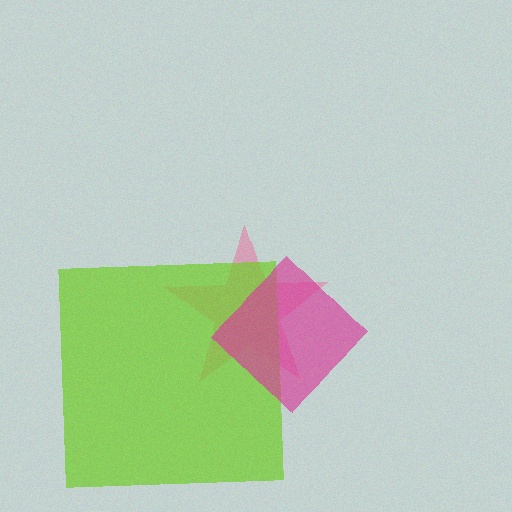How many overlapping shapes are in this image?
There are 3 overlapping shapes in the image.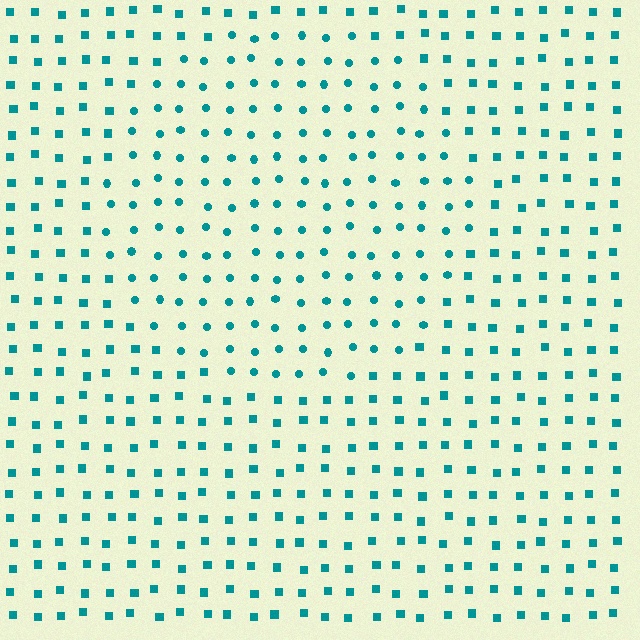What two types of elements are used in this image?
The image uses circles inside the circle region and squares outside it.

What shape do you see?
I see a circle.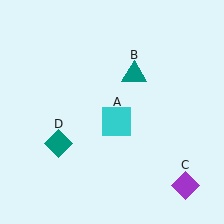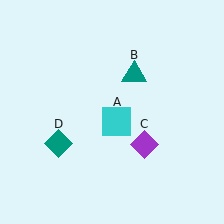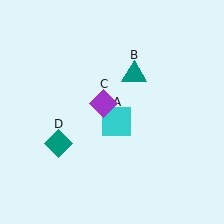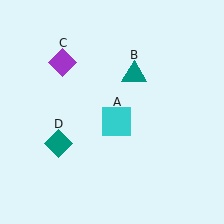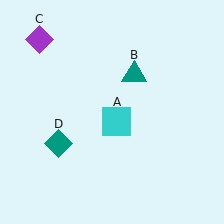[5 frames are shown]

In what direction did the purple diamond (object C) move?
The purple diamond (object C) moved up and to the left.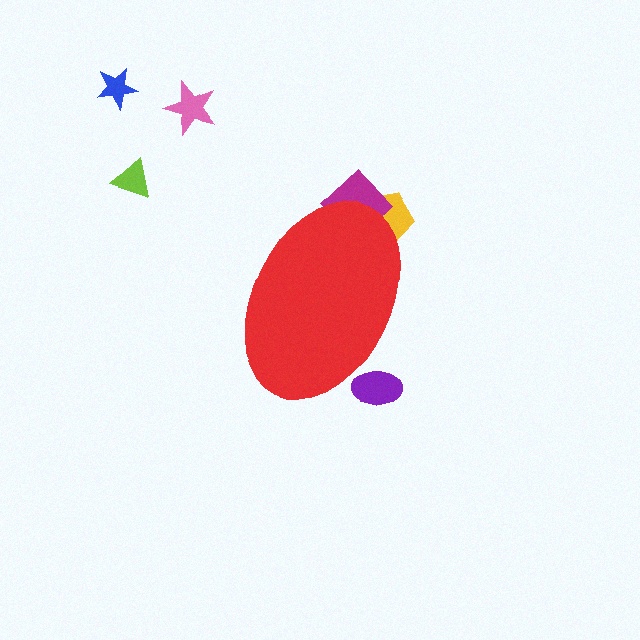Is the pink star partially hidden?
No, the pink star is fully visible.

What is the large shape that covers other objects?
A red ellipse.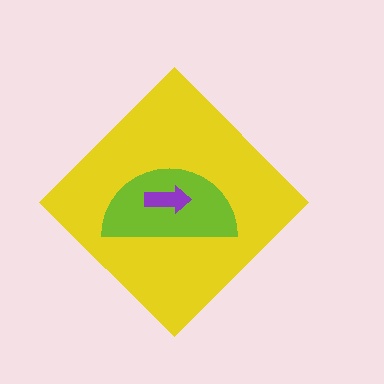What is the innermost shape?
The purple arrow.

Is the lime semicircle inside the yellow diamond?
Yes.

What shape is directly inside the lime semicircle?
The purple arrow.